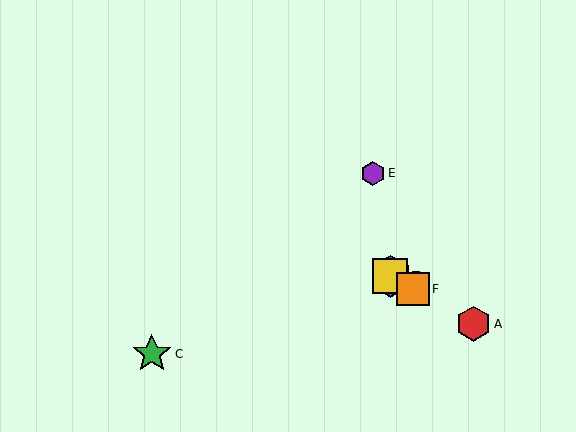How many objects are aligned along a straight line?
4 objects (A, B, D, F) are aligned along a straight line.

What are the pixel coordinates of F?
Object F is at (413, 289).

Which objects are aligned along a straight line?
Objects A, B, D, F are aligned along a straight line.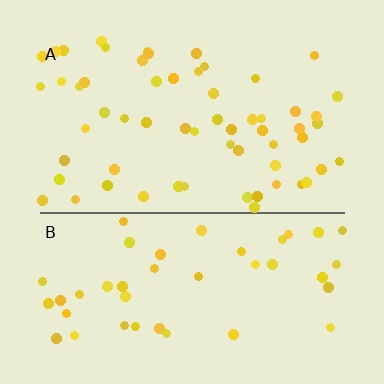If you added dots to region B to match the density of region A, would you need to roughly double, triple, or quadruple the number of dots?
Approximately double.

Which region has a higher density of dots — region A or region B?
A (the top).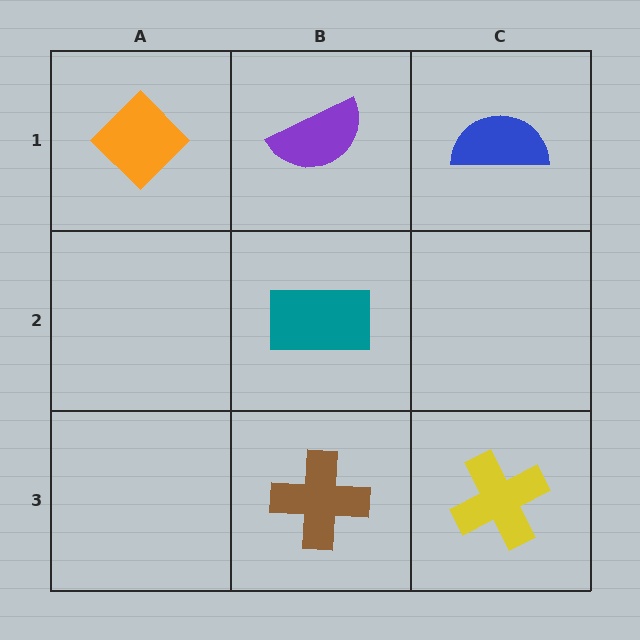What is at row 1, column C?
A blue semicircle.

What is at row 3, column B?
A brown cross.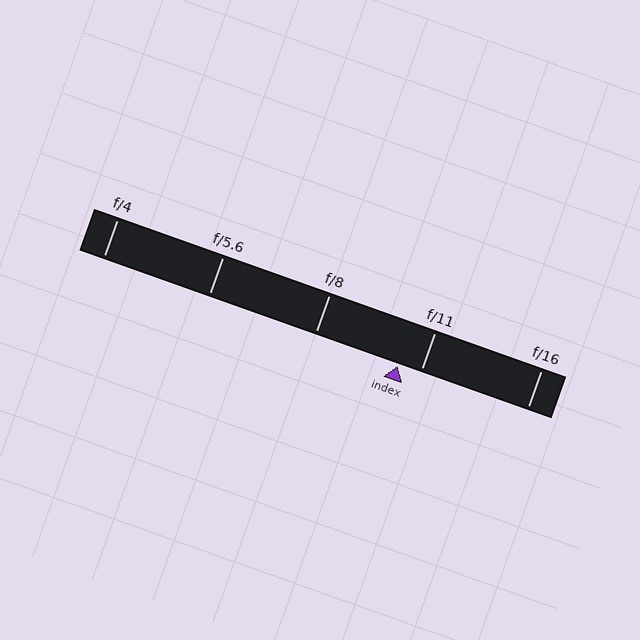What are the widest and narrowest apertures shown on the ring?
The widest aperture shown is f/4 and the narrowest is f/16.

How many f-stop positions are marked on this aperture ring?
There are 5 f-stop positions marked.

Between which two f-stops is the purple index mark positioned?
The index mark is between f/8 and f/11.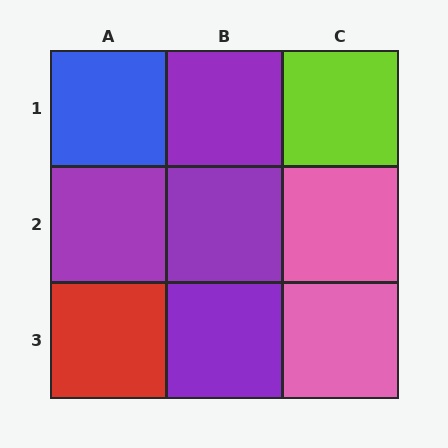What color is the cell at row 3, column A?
Red.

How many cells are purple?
4 cells are purple.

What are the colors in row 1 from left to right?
Blue, purple, lime.